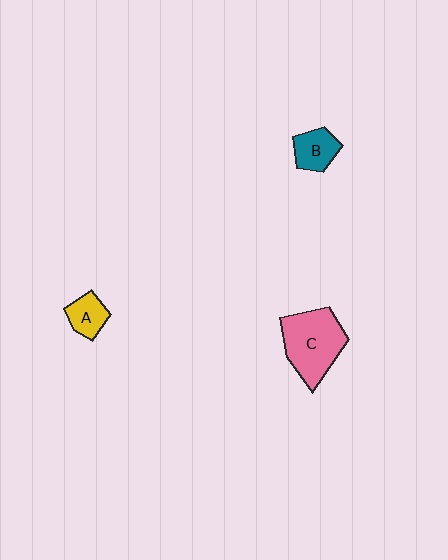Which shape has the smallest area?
Shape A (yellow).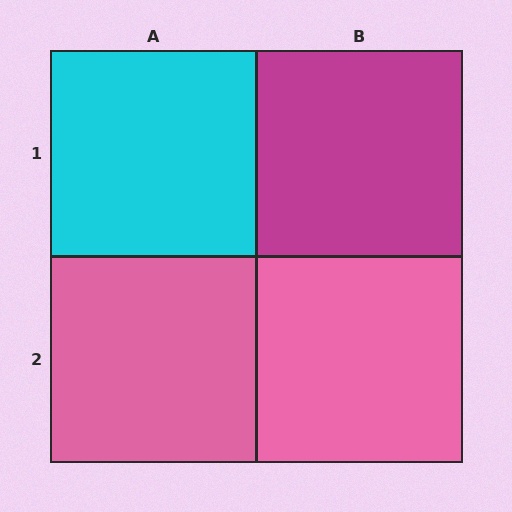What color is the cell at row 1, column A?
Cyan.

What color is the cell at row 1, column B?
Magenta.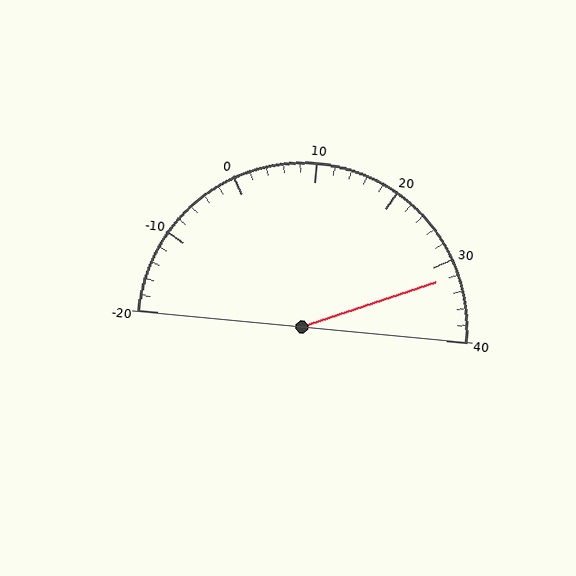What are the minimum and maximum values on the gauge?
The gauge ranges from -20 to 40.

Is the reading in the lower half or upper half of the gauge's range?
The reading is in the upper half of the range (-20 to 40).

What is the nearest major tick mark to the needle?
The nearest major tick mark is 30.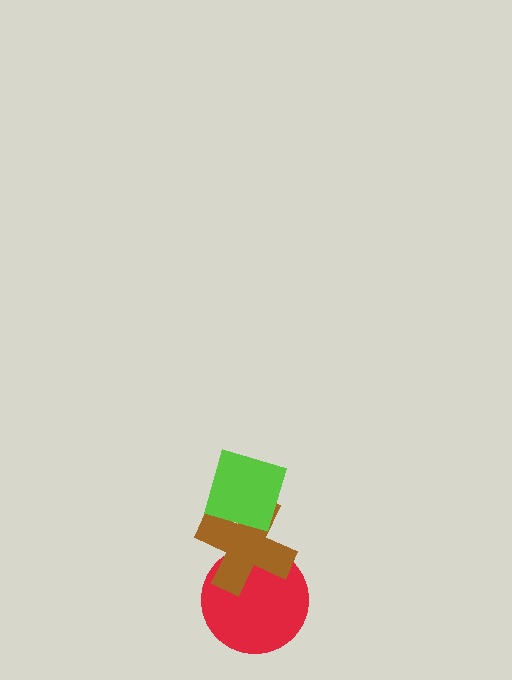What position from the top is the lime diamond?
The lime diamond is 1st from the top.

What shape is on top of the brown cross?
The lime diamond is on top of the brown cross.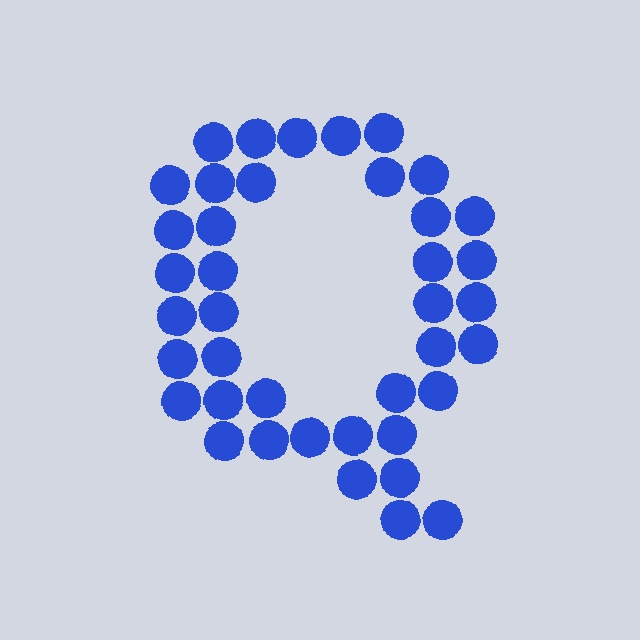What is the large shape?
The large shape is the letter Q.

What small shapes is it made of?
It is made of small circles.